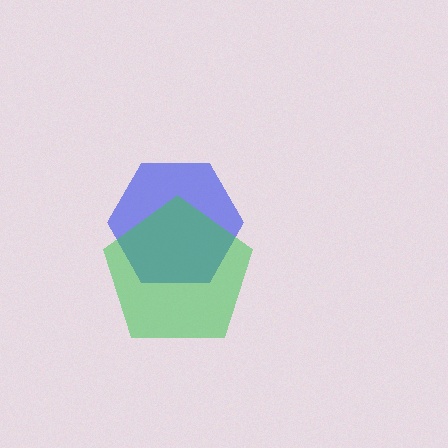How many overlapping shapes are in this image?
There are 2 overlapping shapes in the image.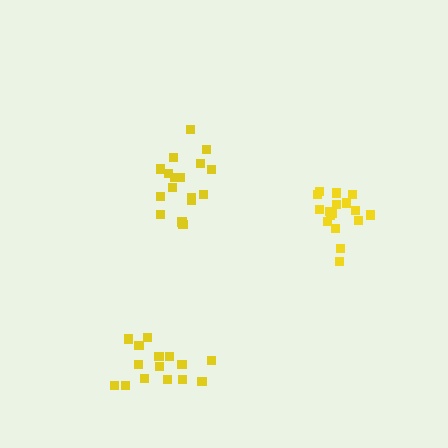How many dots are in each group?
Group 1: 17 dots, Group 2: 15 dots, Group 3: 17 dots (49 total).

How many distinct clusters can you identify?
There are 3 distinct clusters.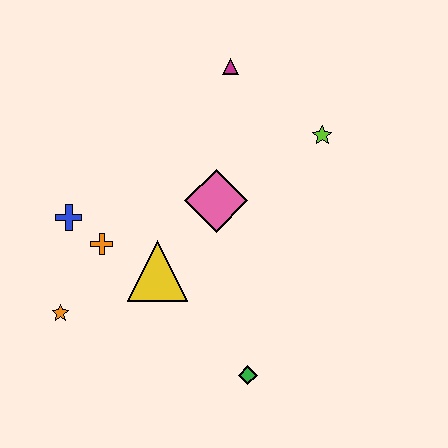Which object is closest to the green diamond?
The yellow triangle is closest to the green diamond.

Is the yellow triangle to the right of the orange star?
Yes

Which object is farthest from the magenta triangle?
The green diamond is farthest from the magenta triangle.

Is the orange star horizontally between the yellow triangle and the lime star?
No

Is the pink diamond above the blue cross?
Yes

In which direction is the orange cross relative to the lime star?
The orange cross is to the left of the lime star.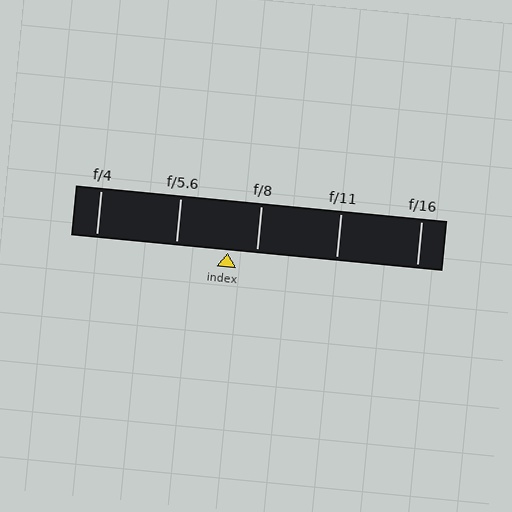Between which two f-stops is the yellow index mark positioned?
The index mark is between f/5.6 and f/8.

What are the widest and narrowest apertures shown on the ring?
The widest aperture shown is f/4 and the narrowest is f/16.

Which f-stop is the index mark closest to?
The index mark is closest to f/8.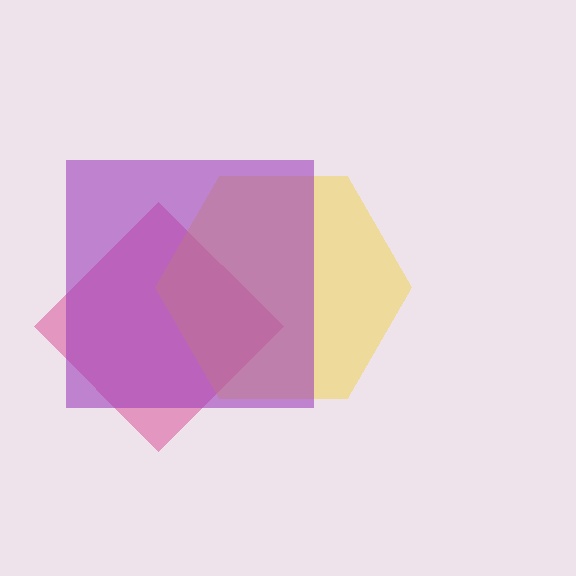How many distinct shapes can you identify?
There are 3 distinct shapes: a magenta diamond, a yellow hexagon, a purple square.